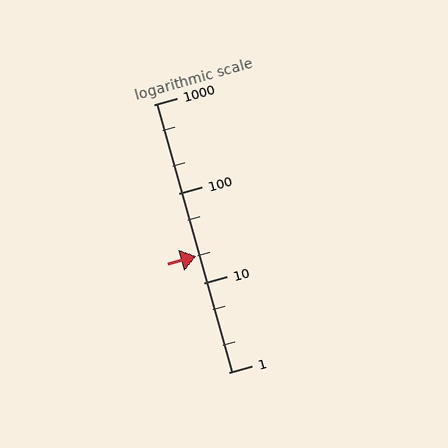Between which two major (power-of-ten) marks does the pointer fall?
The pointer is between 10 and 100.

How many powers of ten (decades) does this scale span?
The scale spans 3 decades, from 1 to 1000.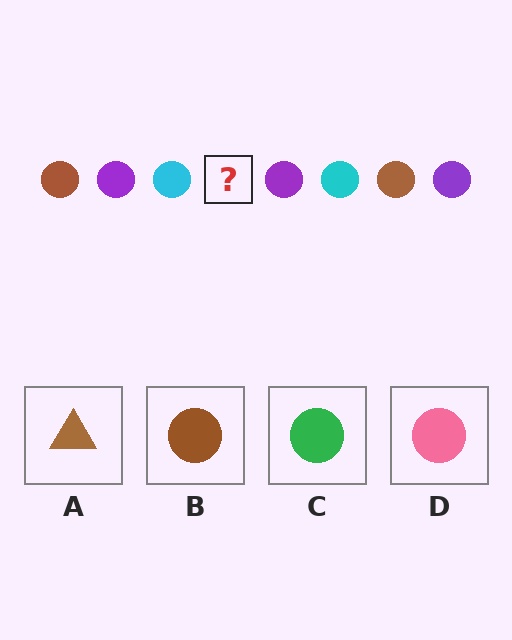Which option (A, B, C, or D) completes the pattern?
B.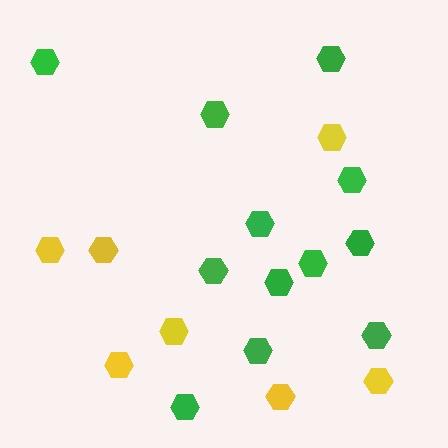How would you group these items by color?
There are 2 groups: one group of green hexagons (12) and one group of yellow hexagons (7).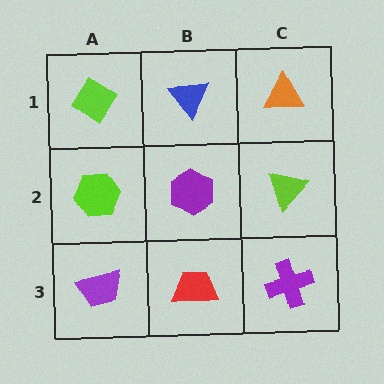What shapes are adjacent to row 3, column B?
A purple hexagon (row 2, column B), a purple trapezoid (row 3, column A), a purple cross (row 3, column C).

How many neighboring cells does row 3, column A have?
2.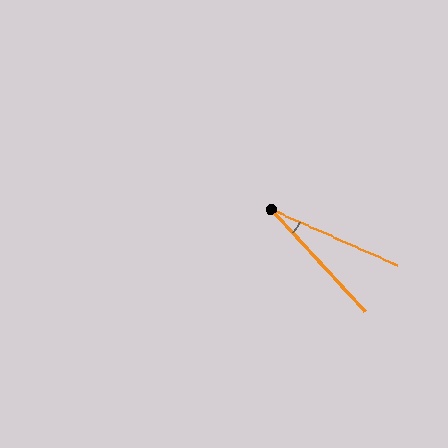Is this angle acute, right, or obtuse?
It is acute.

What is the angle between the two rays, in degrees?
Approximately 24 degrees.